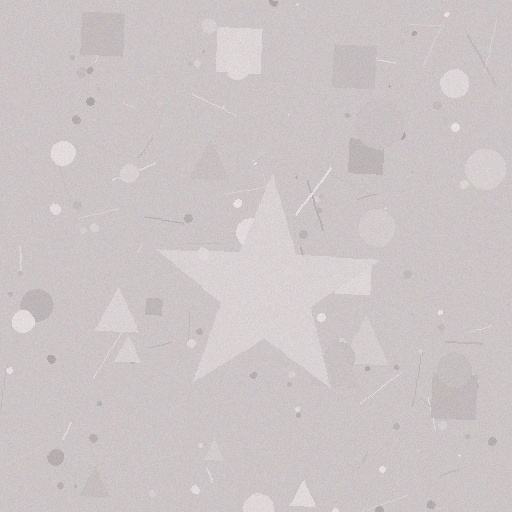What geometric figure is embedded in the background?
A star is embedded in the background.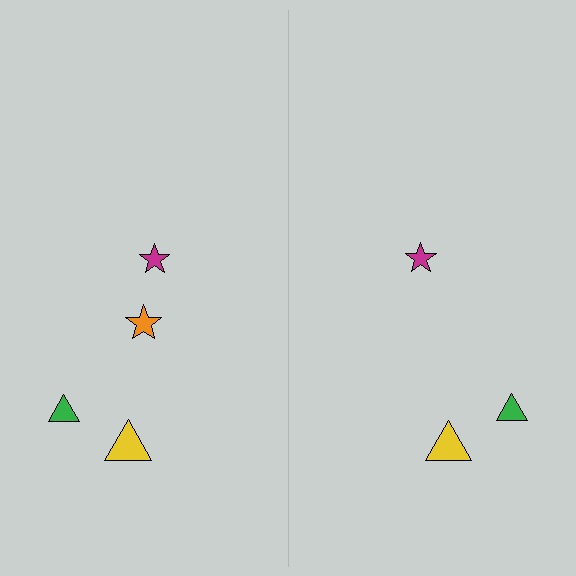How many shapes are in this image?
There are 7 shapes in this image.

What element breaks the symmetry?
A orange star is missing from the right side.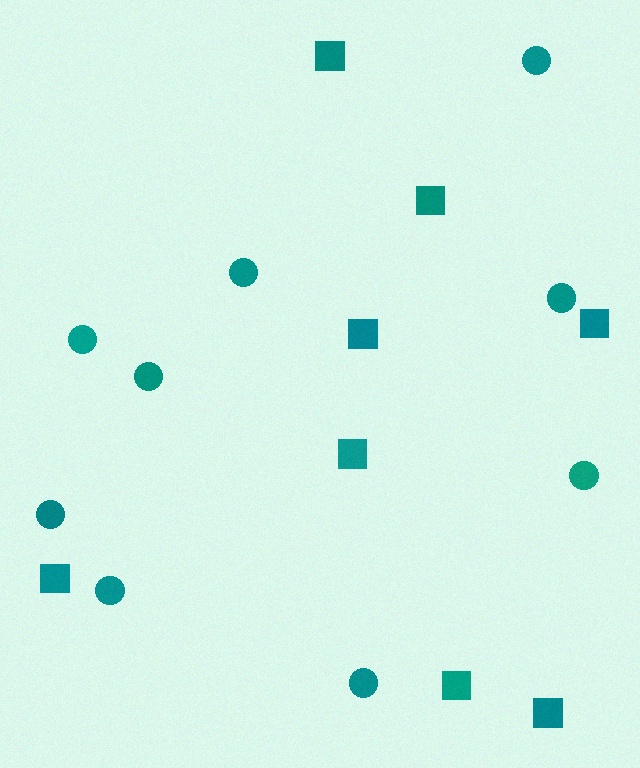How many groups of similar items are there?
There are 2 groups: one group of squares (8) and one group of circles (9).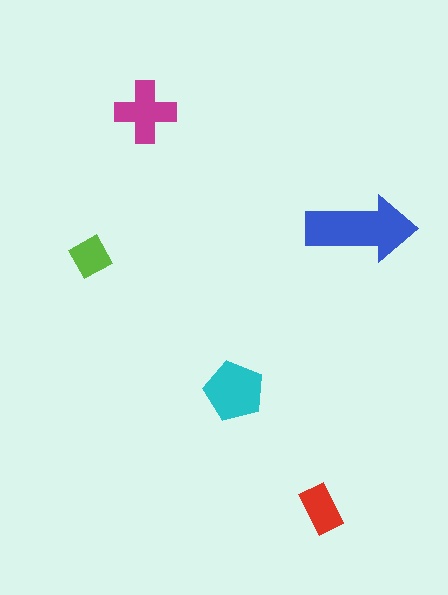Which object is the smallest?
The lime diamond.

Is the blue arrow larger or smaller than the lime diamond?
Larger.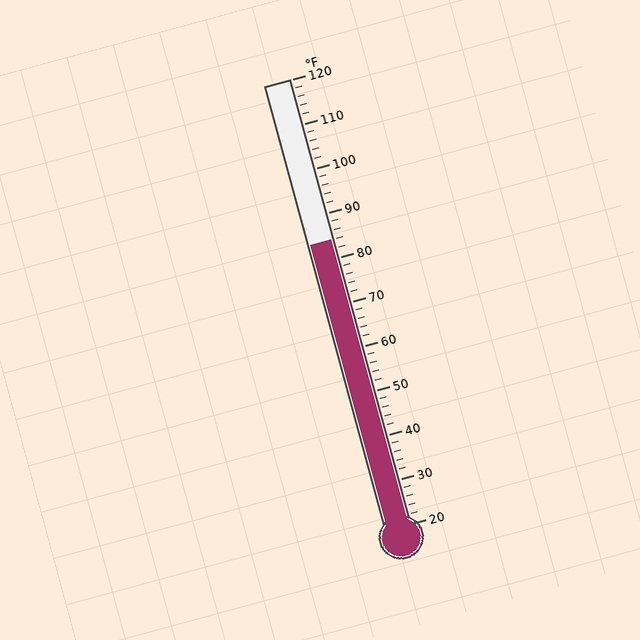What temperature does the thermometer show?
The thermometer shows approximately 84°F.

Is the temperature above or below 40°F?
The temperature is above 40°F.